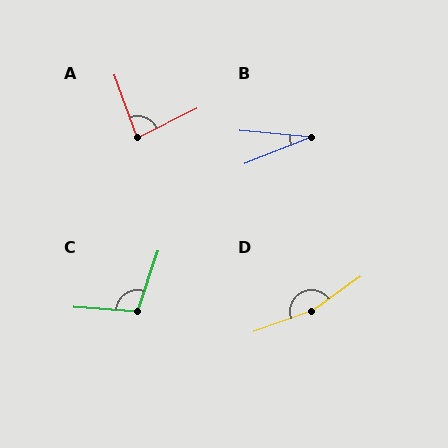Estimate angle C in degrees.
Approximately 104 degrees.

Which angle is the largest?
D, at approximately 164 degrees.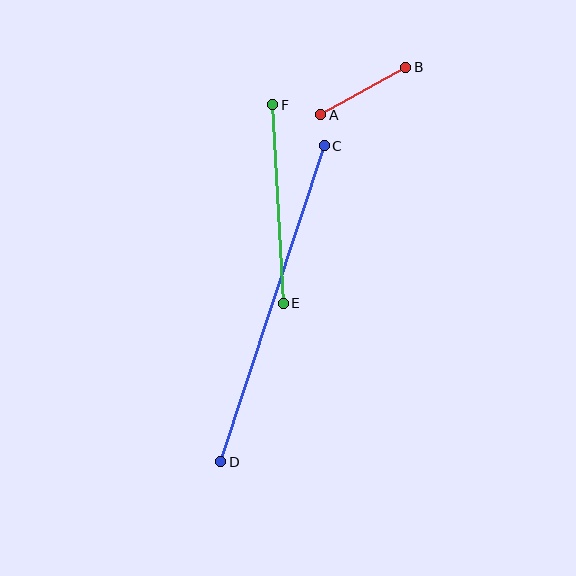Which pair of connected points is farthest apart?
Points C and D are farthest apart.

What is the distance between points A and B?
The distance is approximately 97 pixels.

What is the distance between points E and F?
The distance is approximately 199 pixels.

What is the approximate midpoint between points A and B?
The midpoint is at approximately (363, 91) pixels.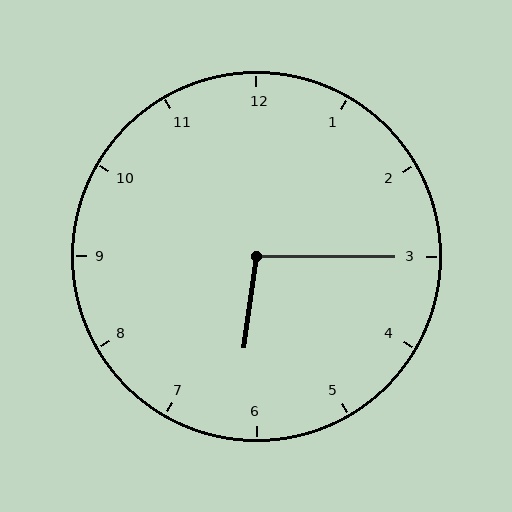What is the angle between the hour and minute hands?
Approximately 98 degrees.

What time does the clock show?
6:15.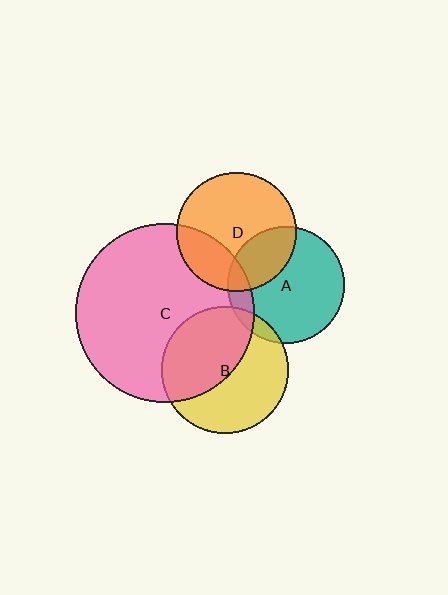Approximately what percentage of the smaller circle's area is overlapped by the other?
Approximately 30%.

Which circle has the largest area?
Circle C (pink).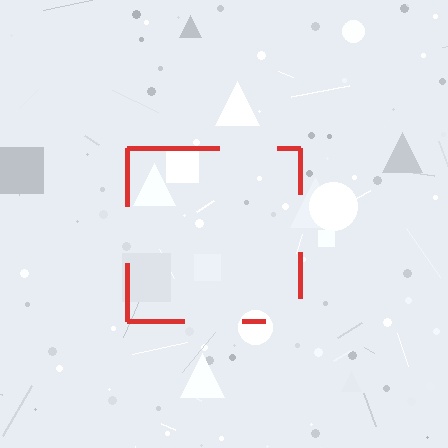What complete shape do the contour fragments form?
The contour fragments form a square.